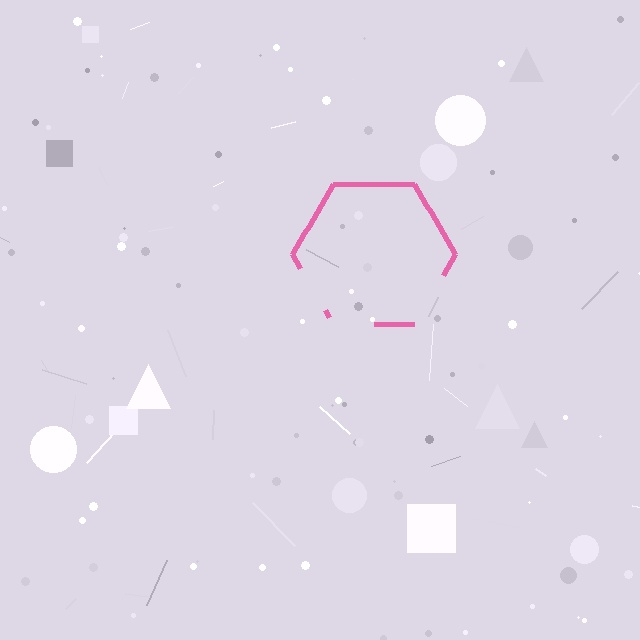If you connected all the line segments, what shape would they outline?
They would outline a hexagon.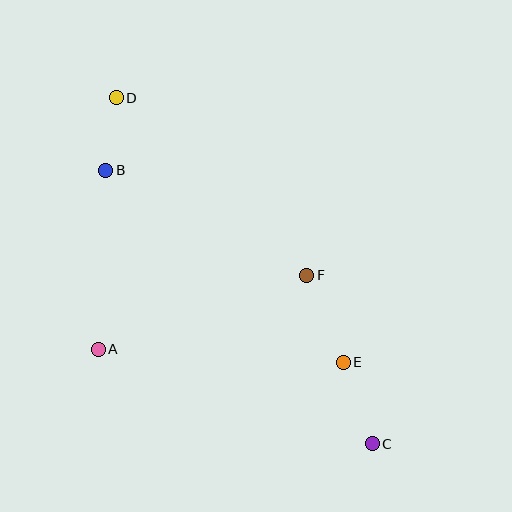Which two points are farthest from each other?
Points C and D are farthest from each other.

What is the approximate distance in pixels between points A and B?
The distance between A and B is approximately 179 pixels.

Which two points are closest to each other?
Points B and D are closest to each other.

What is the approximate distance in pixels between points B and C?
The distance between B and C is approximately 382 pixels.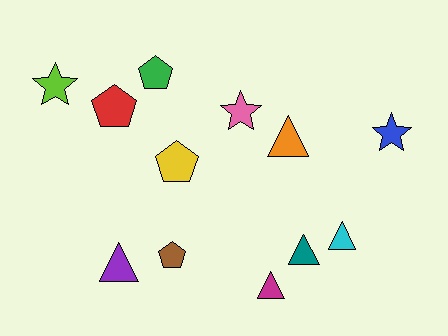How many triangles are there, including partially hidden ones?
There are 5 triangles.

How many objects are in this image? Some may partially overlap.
There are 12 objects.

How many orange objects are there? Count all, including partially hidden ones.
There is 1 orange object.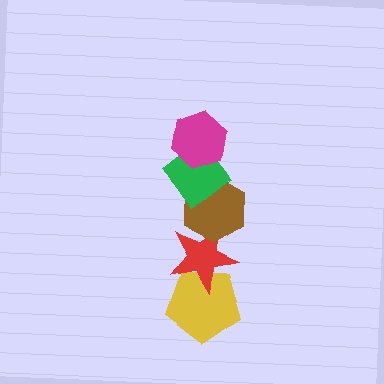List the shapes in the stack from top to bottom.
From top to bottom: the magenta hexagon, the green diamond, the brown hexagon, the red star, the yellow pentagon.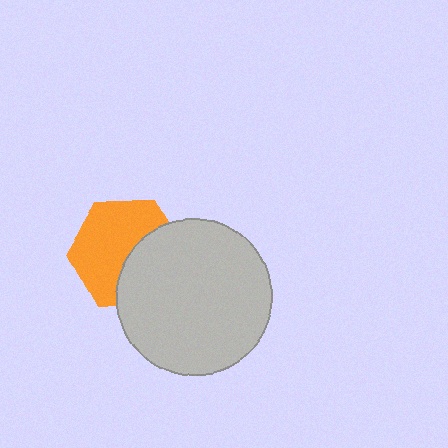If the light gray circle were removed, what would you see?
You would see the complete orange hexagon.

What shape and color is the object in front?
The object in front is a light gray circle.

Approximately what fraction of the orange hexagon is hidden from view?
Roughly 40% of the orange hexagon is hidden behind the light gray circle.